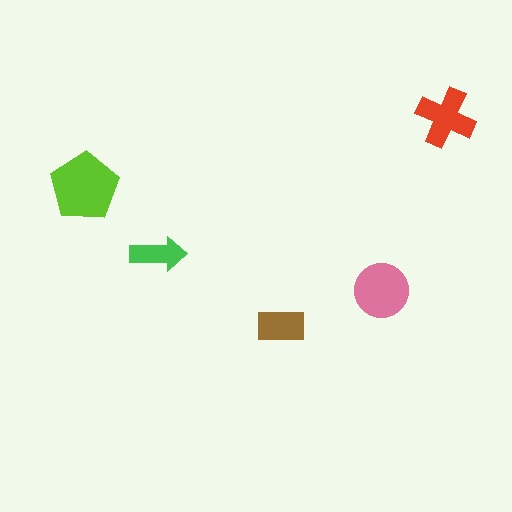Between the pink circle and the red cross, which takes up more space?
The pink circle.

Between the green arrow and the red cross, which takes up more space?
The red cross.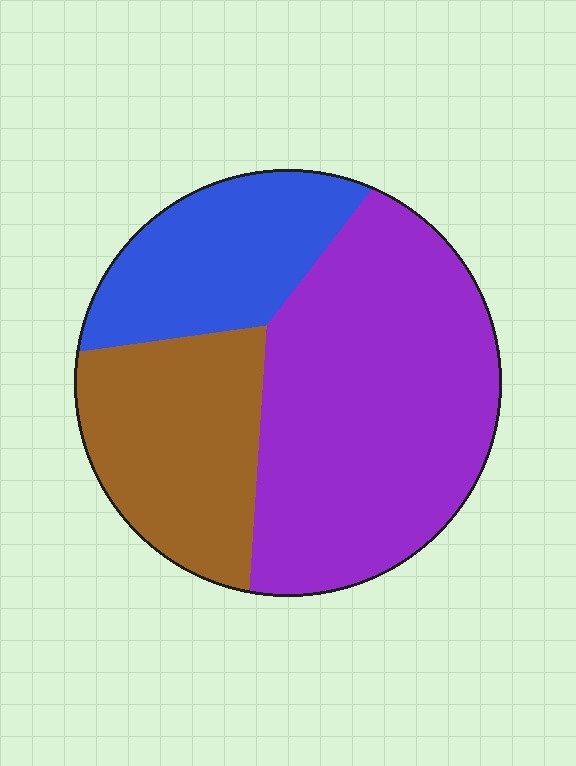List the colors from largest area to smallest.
From largest to smallest: purple, brown, blue.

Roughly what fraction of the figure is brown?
Brown covers roughly 25% of the figure.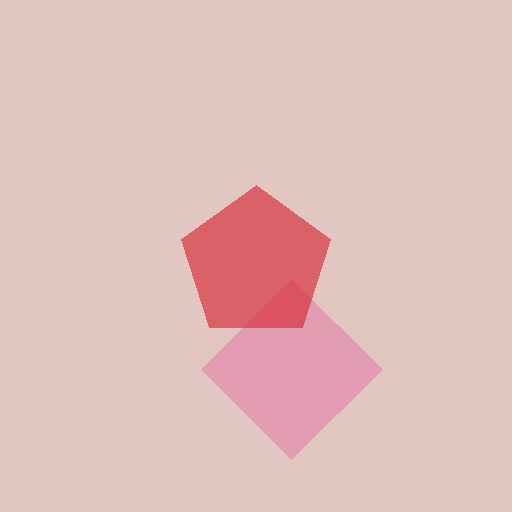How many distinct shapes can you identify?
There are 2 distinct shapes: a pink diamond, a red pentagon.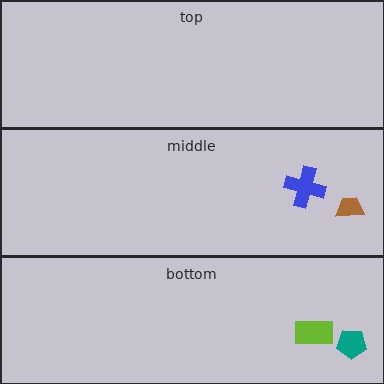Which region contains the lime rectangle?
The bottom region.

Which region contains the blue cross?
The middle region.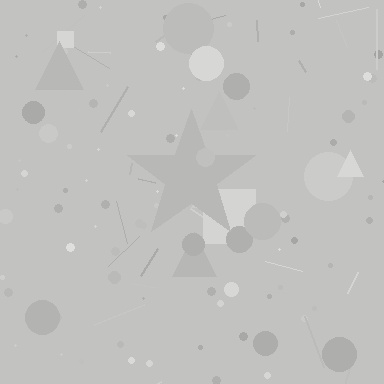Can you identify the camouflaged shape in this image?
The camouflaged shape is a star.